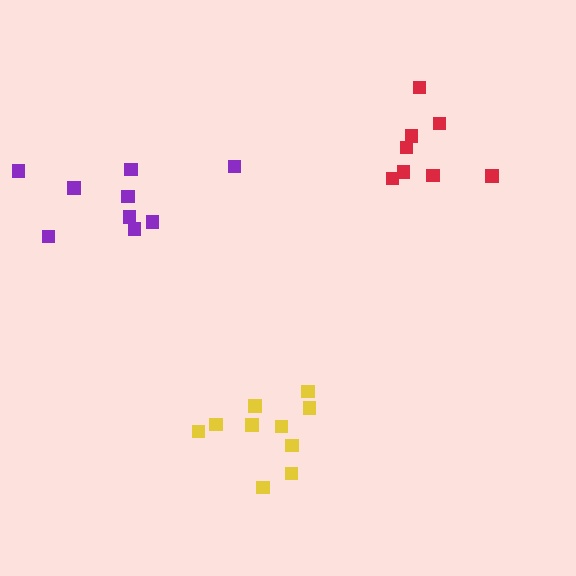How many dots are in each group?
Group 1: 9 dots, Group 2: 10 dots, Group 3: 8 dots (27 total).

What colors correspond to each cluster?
The clusters are colored: purple, yellow, red.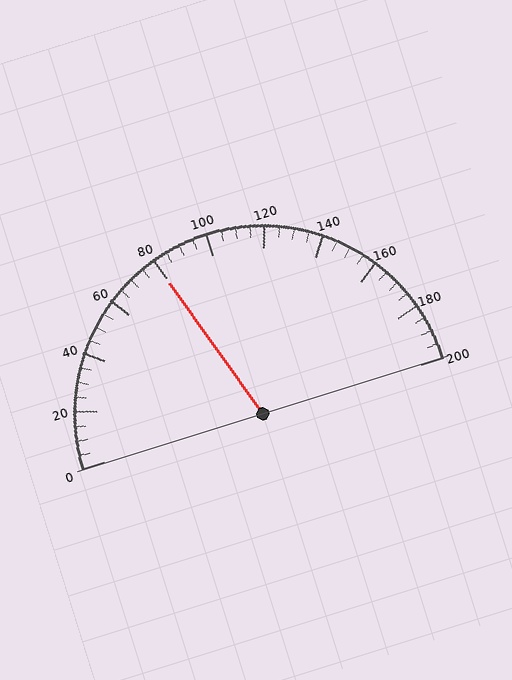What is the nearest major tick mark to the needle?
The nearest major tick mark is 80.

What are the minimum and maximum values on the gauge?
The gauge ranges from 0 to 200.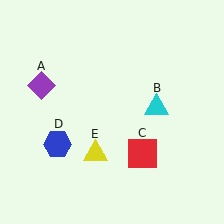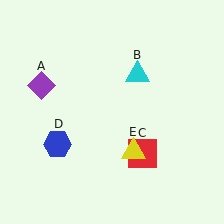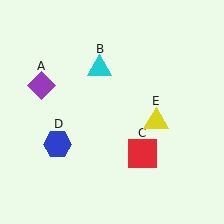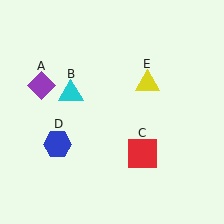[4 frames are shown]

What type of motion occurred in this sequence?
The cyan triangle (object B), yellow triangle (object E) rotated counterclockwise around the center of the scene.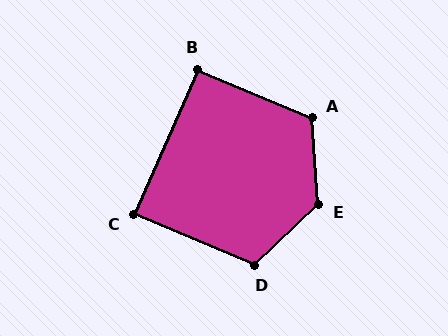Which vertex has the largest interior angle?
E, at approximately 129 degrees.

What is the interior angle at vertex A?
Approximately 117 degrees (obtuse).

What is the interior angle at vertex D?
Approximately 114 degrees (obtuse).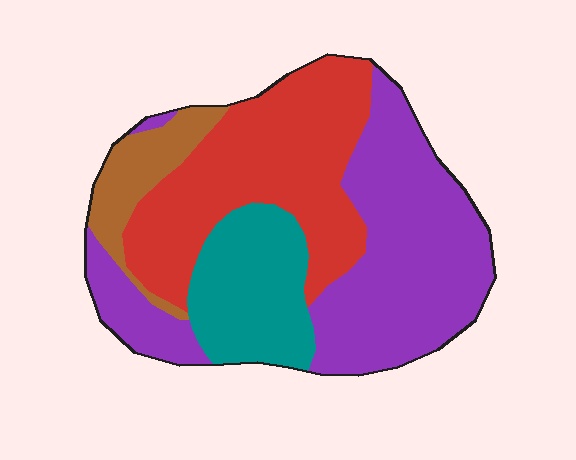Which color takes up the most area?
Purple, at roughly 40%.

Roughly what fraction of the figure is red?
Red covers 33% of the figure.